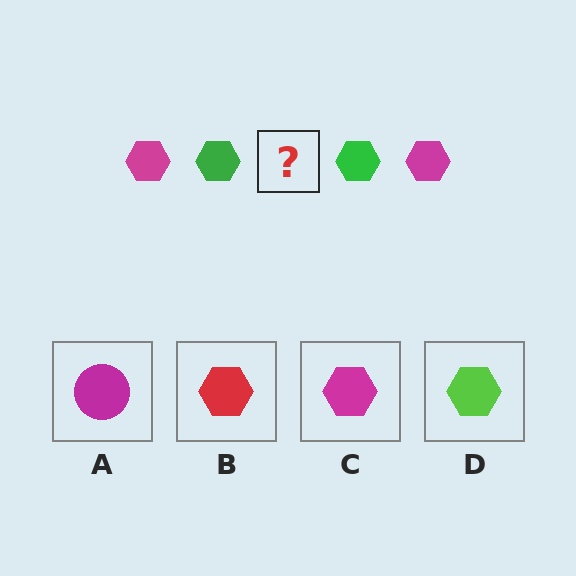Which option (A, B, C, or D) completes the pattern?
C.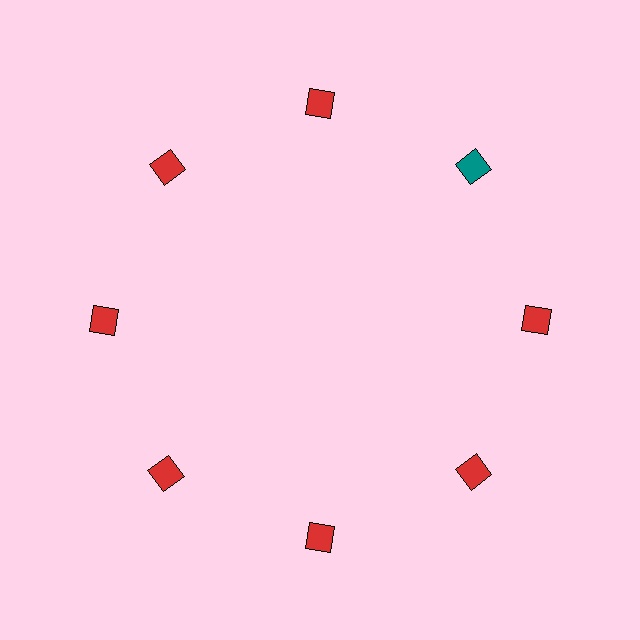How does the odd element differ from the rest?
It has a different color: teal instead of red.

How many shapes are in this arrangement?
There are 8 shapes arranged in a ring pattern.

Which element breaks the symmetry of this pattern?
The teal square at roughly the 2 o'clock position breaks the symmetry. All other shapes are red squares.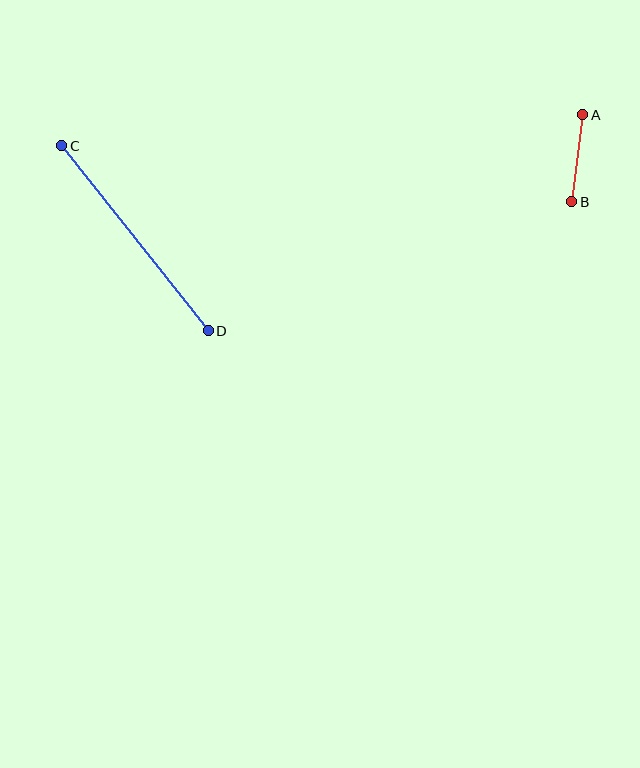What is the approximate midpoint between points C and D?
The midpoint is at approximately (135, 238) pixels.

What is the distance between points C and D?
The distance is approximately 236 pixels.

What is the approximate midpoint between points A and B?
The midpoint is at approximately (577, 158) pixels.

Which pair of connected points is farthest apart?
Points C and D are farthest apart.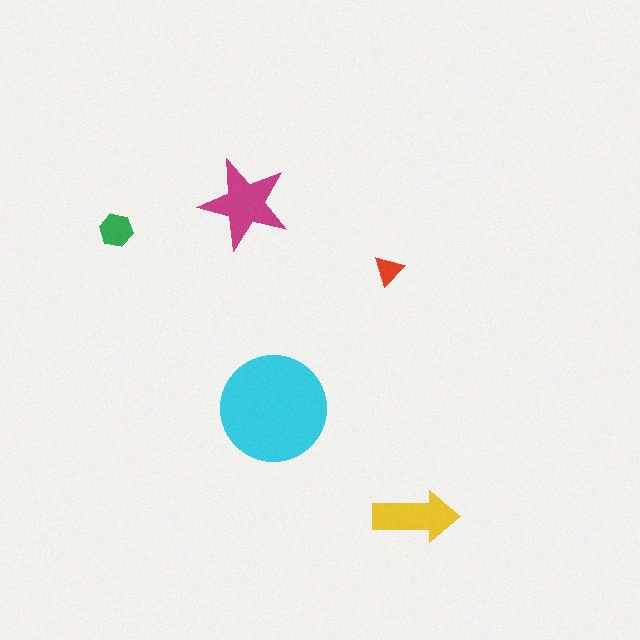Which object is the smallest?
The red triangle.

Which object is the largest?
The cyan circle.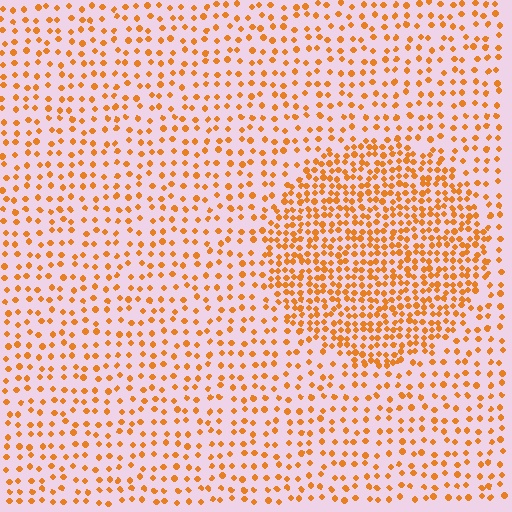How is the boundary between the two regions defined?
The boundary is defined by a change in element density (approximately 2.2x ratio). All elements are the same color, size, and shape.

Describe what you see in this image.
The image contains small orange elements arranged at two different densities. A circle-shaped region is visible where the elements are more densely packed than the surrounding area.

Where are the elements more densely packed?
The elements are more densely packed inside the circle boundary.